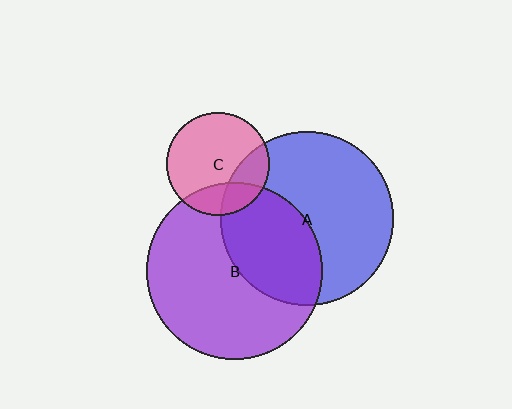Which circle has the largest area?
Circle B (purple).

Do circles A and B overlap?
Yes.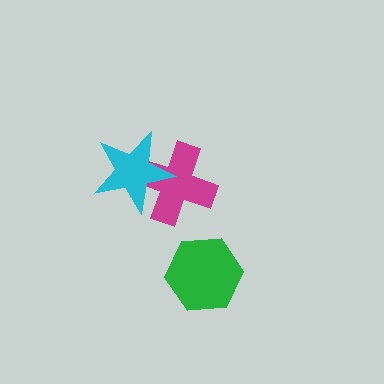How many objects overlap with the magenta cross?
1 object overlaps with the magenta cross.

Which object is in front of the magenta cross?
The cyan star is in front of the magenta cross.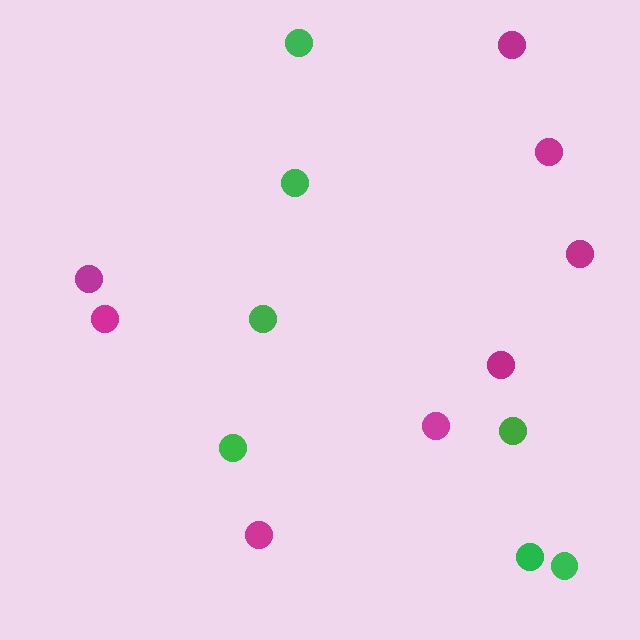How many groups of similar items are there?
There are 2 groups: one group of magenta circles (8) and one group of green circles (7).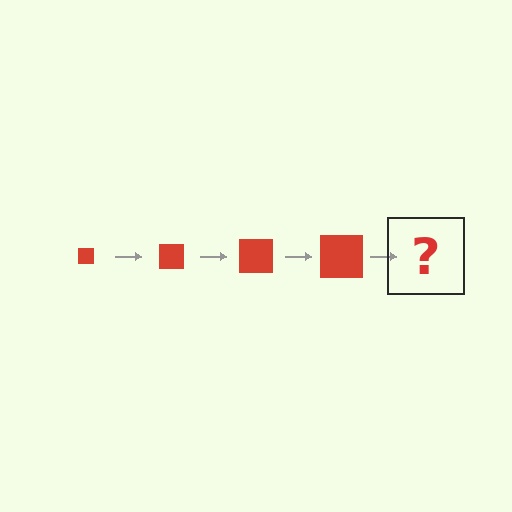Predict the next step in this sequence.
The next step is a red square, larger than the previous one.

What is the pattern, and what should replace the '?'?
The pattern is that the square gets progressively larger each step. The '?' should be a red square, larger than the previous one.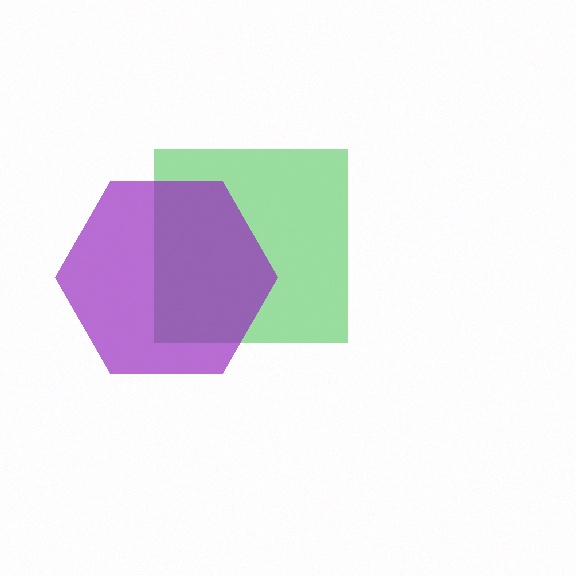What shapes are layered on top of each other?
The layered shapes are: a green square, a purple hexagon.